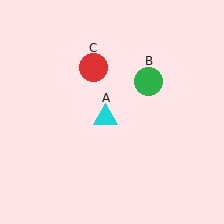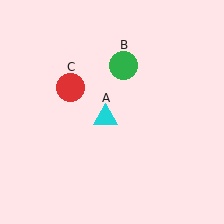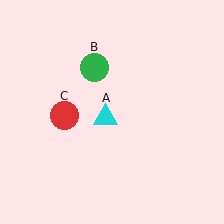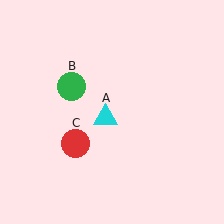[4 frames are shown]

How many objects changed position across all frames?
2 objects changed position: green circle (object B), red circle (object C).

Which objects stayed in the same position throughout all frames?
Cyan triangle (object A) remained stationary.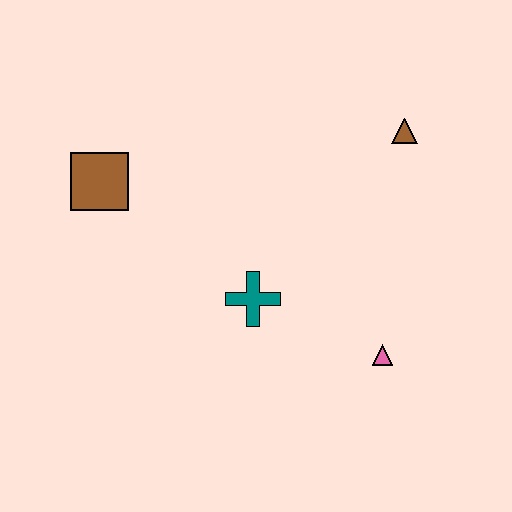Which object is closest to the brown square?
The teal cross is closest to the brown square.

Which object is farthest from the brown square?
The pink triangle is farthest from the brown square.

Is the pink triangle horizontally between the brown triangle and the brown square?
Yes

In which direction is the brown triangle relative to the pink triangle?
The brown triangle is above the pink triangle.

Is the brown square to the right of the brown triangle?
No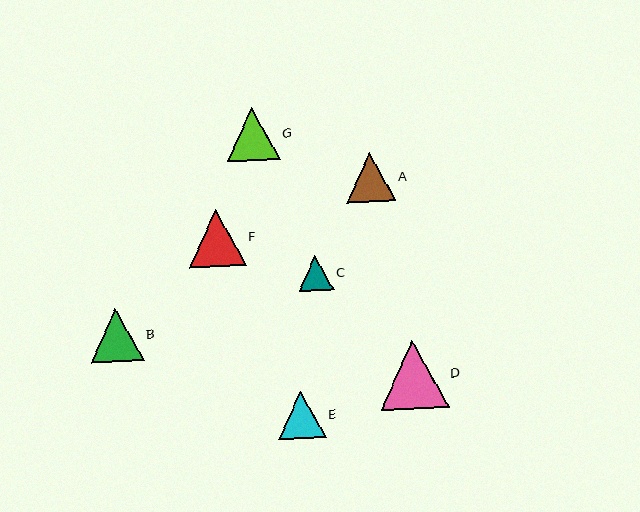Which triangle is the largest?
Triangle D is the largest with a size of approximately 68 pixels.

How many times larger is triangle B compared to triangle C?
Triangle B is approximately 1.5 times the size of triangle C.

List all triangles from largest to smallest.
From largest to smallest: D, F, B, G, A, E, C.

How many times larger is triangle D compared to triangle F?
Triangle D is approximately 1.2 times the size of triangle F.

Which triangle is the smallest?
Triangle C is the smallest with a size of approximately 35 pixels.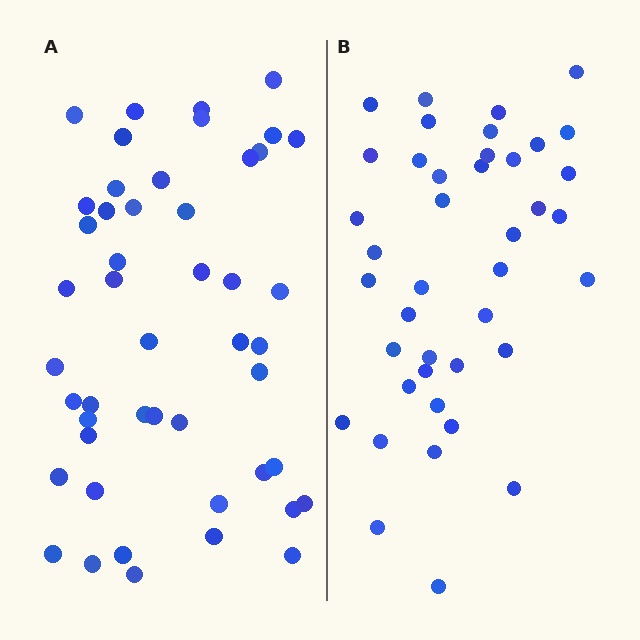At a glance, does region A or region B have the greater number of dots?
Region A (the left region) has more dots.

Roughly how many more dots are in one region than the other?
Region A has roughly 8 or so more dots than region B.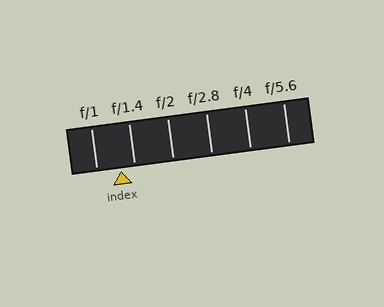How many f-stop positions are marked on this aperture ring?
There are 6 f-stop positions marked.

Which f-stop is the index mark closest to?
The index mark is closest to f/1.4.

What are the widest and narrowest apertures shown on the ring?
The widest aperture shown is f/1 and the narrowest is f/5.6.